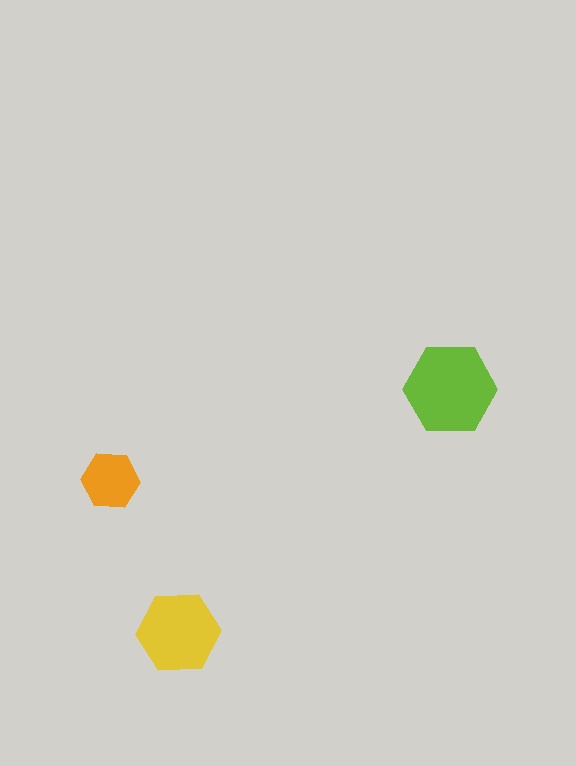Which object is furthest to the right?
The lime hexagon is rightmost.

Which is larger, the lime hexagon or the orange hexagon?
The lime one.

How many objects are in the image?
There are 3 objects in the image.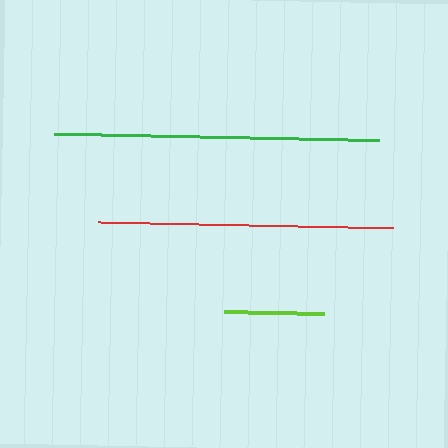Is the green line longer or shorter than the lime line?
The green line is longer than the lime line.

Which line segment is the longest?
The green line is the longest at approximately 325 pixels.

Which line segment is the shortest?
The lime line is the shortest at approximately 100 pixels.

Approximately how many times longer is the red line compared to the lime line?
The red line is approximately 3.0 times the length of the lime line.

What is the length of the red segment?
The red segment is approximately 296 pixels long.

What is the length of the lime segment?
The lime segment is approximately 100 pixels long.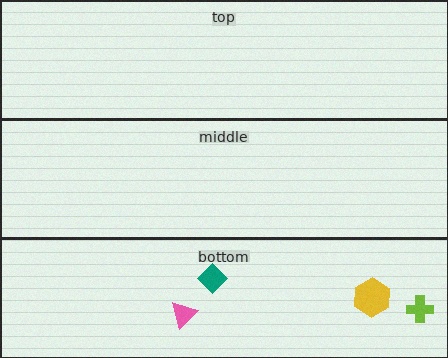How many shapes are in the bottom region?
4.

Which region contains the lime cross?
The bottom region.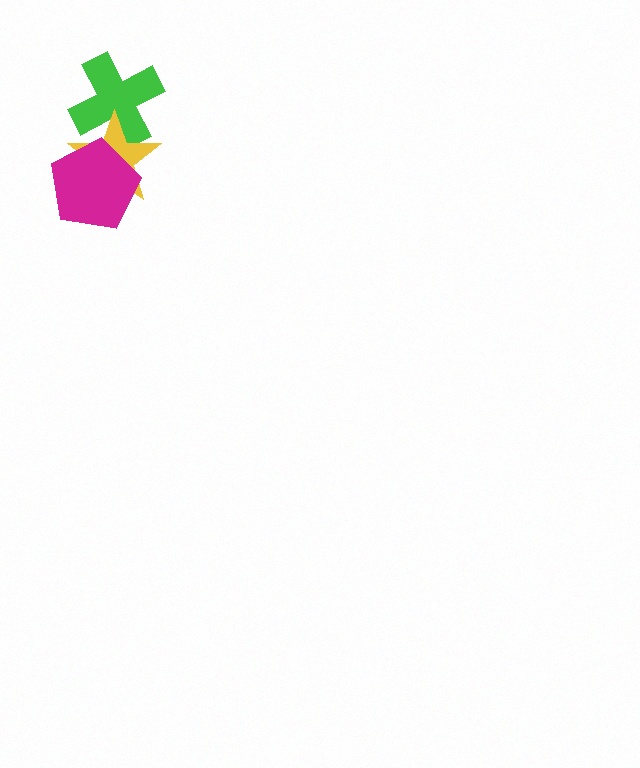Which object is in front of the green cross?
The yellow star is in front of the green cross.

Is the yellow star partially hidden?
Yes, it is partially covered by another shape.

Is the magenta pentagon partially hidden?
No, no other shape covers it.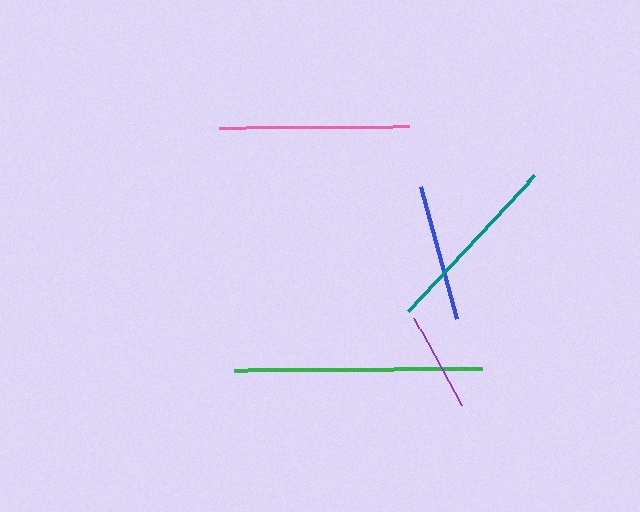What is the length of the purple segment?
The purple segment is approximately 98 pixels long.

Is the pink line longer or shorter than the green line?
The green line is longer than the pink line.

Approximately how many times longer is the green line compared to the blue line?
The green line is approximately 1.8 times the length of the blue line.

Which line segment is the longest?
The green line is the longest at approximately 248 pixels.